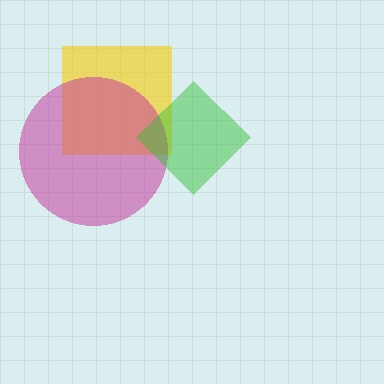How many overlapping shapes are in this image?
There are 3 overlapping shapes in the image.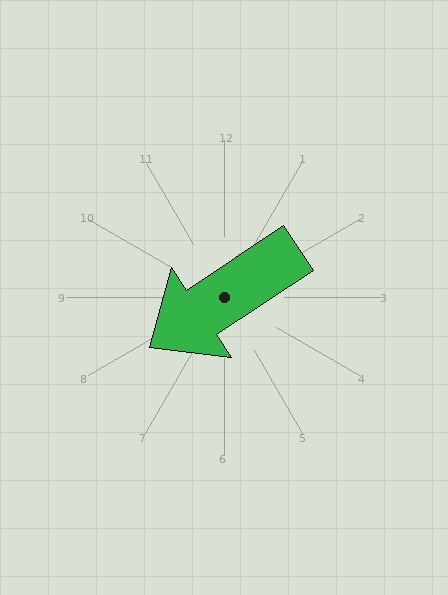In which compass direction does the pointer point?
Southwest.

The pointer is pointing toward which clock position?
Roughly 8 o'clock.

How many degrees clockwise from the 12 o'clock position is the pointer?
Approximately 236 degrees.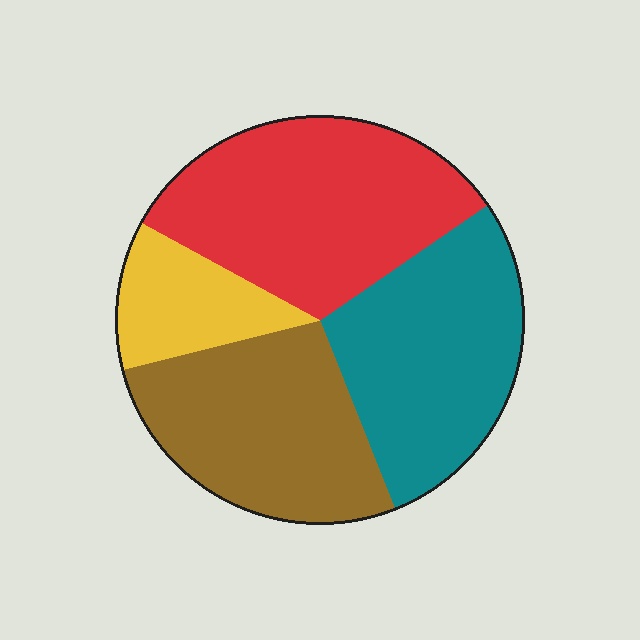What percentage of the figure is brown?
Brown takes up between a quarter and a half of the figure.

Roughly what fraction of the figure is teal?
Teal covers roughly 30% of the figure.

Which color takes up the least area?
Yellow, at roughly 10%.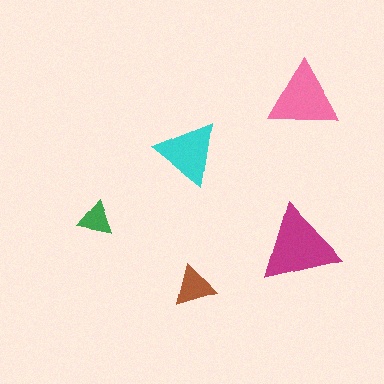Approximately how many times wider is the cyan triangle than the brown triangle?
About 1.5 times wider.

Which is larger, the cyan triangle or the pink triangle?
The pink one.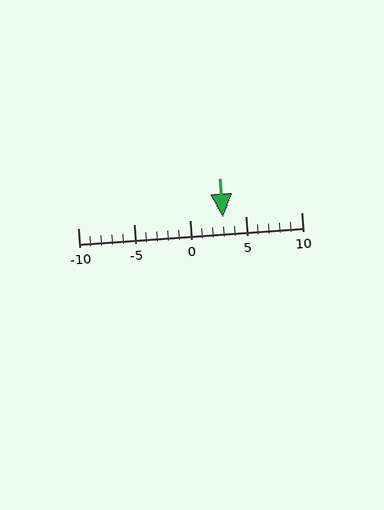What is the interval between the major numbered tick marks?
The major tick marks are spaced 5 units apart.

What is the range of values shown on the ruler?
The ruler shows values from -10 to 10.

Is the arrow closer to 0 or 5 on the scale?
The arrow is closer to 5.